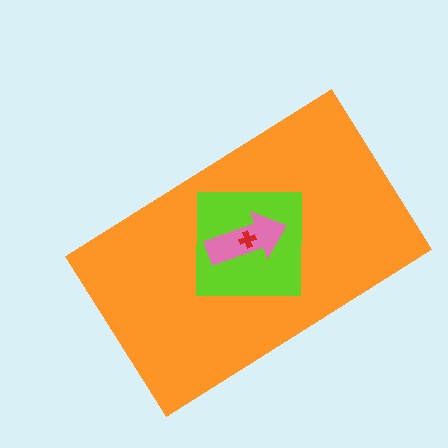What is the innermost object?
The red cross.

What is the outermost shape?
The orange rectangle.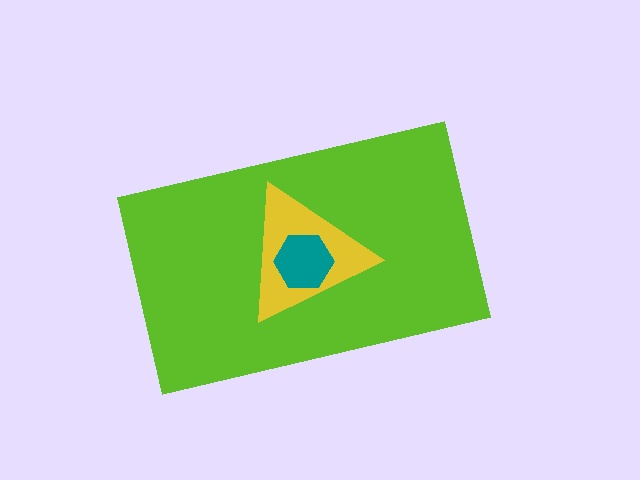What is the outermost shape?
The lime rectangle.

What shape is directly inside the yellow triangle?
The teal hexagon.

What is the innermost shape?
The teal hexagon.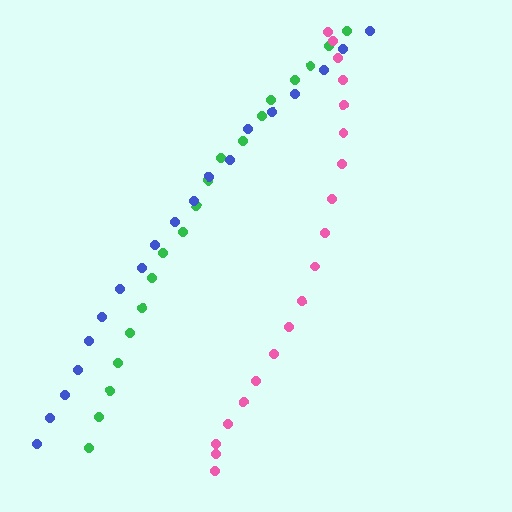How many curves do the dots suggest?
There are 3 distinct paths.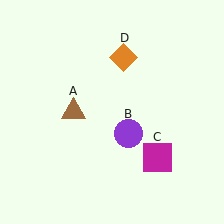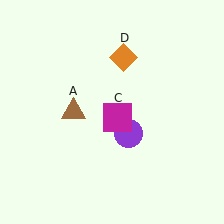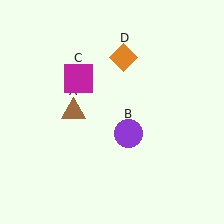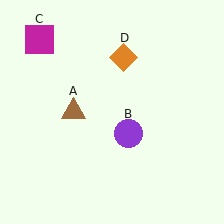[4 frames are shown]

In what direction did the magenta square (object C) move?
The magenta square (object C) moved up and to the left.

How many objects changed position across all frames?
1 object changed position: magenta square (object C).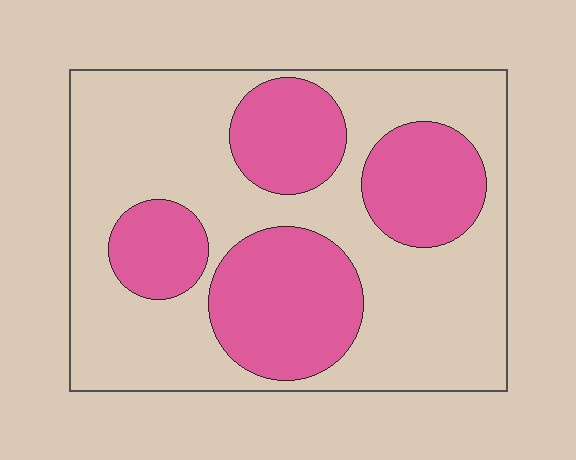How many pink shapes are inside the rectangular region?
4.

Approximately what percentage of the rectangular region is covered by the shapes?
Approximately 35%.